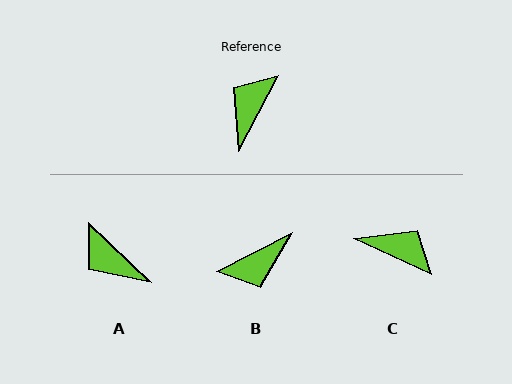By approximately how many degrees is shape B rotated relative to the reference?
Approximately 145 degrees counter-clockwise.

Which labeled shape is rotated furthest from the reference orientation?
B, about 145 degrees away.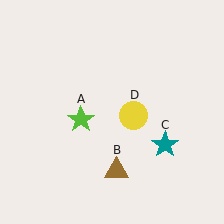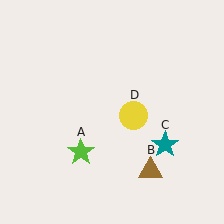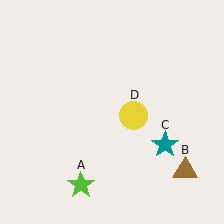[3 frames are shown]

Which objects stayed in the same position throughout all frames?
Teal star (object C) and yellow circle (object D) remained stationary.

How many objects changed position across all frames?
2 objects changed position: lime star (object A), brown triangle (object B).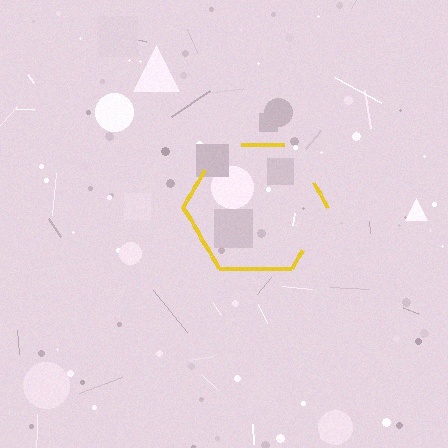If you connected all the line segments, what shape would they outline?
They would outline a hexagon.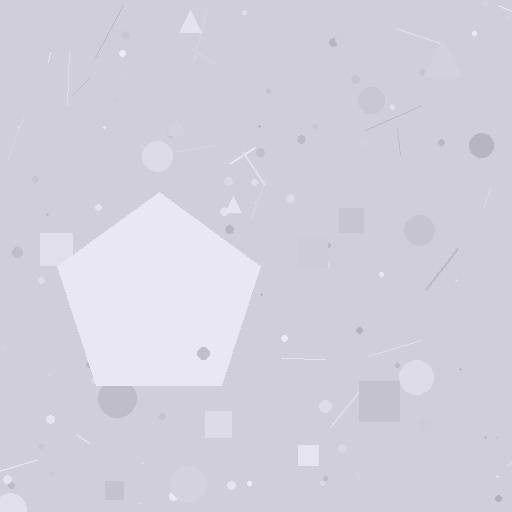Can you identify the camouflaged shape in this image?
The camouflaged shape is a pentagon.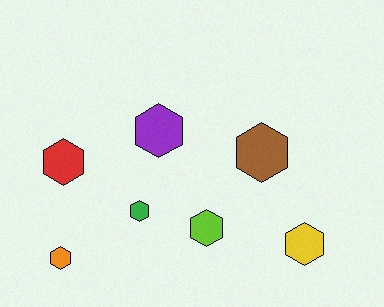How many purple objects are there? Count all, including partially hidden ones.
There is 1 purple object.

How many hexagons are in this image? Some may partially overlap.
There are 7 hexagons.